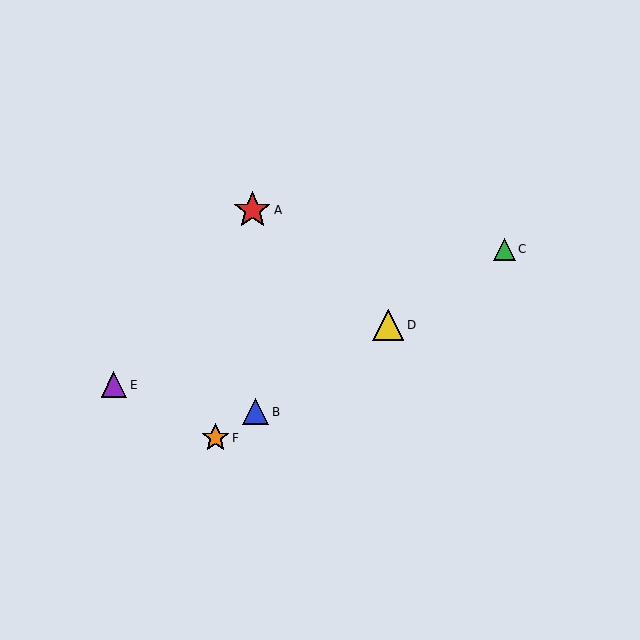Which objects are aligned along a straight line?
Objects B, C, D, F are aligned along a straight line.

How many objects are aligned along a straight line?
4 objects (B, C, D, F) are aligned along a straight line.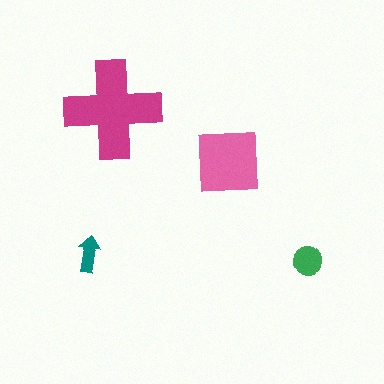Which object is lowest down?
The green circle is bottommost.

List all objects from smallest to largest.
The teal arrow, the green circle, the pink square, the magenta cross.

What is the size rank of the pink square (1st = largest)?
2nd.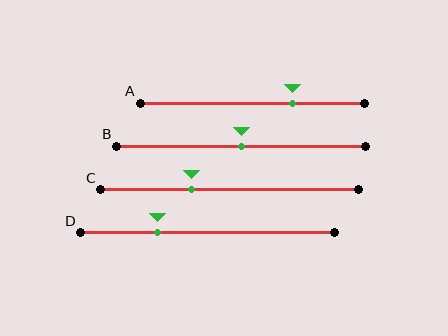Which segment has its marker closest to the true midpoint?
Segment B has its marker closest to the true midpoint.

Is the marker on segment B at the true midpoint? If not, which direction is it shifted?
Yes, the marker on segment B is at the true midpoint.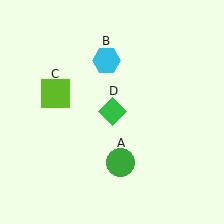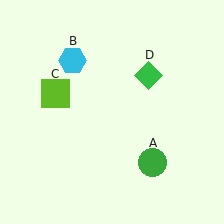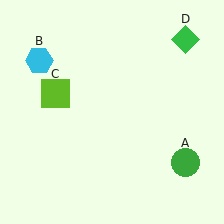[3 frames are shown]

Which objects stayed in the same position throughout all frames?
Lime square (object C) remained stationary.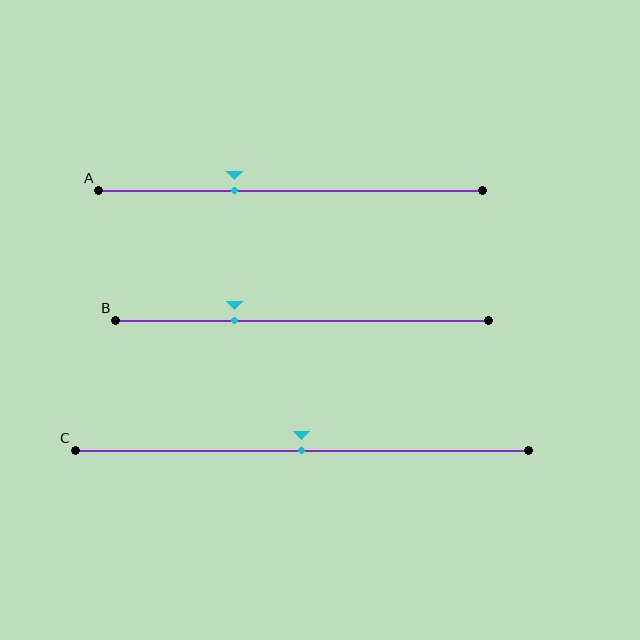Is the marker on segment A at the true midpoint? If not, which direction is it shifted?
No, the marker on segment A is shifted to the left by about 15% of the segment length.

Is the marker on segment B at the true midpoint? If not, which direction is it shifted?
No, the marker on segment B is shifted to the left by about 18% of the segment length.